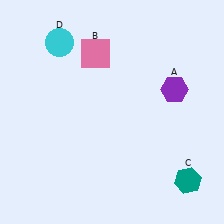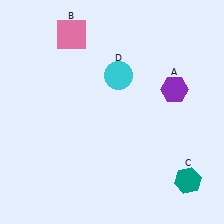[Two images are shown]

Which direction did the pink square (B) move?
The pink square (B) moved left.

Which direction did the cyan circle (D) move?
The cyan circle (D) moved right.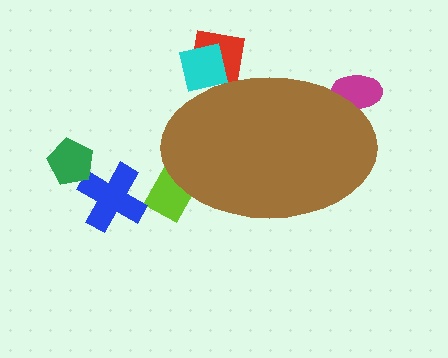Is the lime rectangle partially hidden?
Yes, the lime rectangle is partially hidden behind the brown ellipse.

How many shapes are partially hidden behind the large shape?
4 shapes are partially hidden.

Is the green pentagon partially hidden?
No, the green pentagon is fully visible.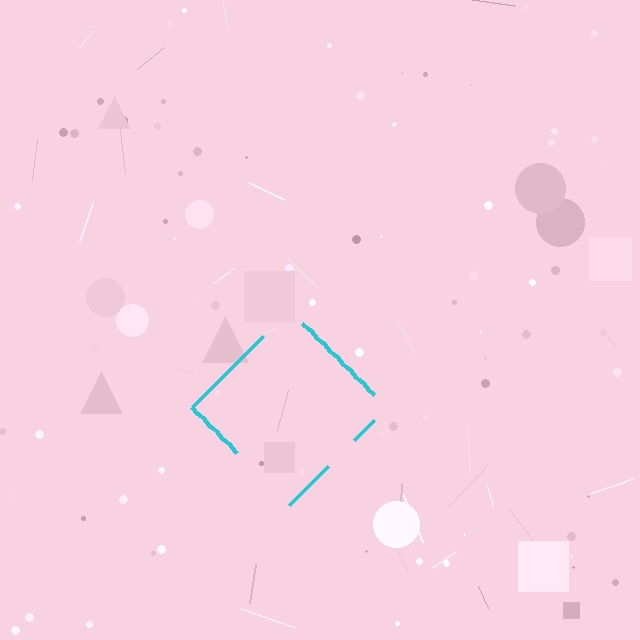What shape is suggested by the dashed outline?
The dashed outline suggests a diamond.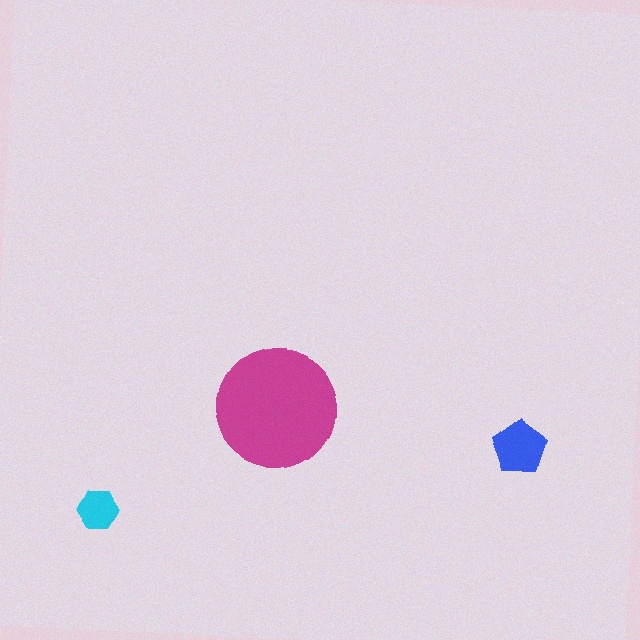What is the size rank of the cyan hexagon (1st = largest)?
3rd.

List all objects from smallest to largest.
The cyan hexagon, the blue pentagon, the magenta circle.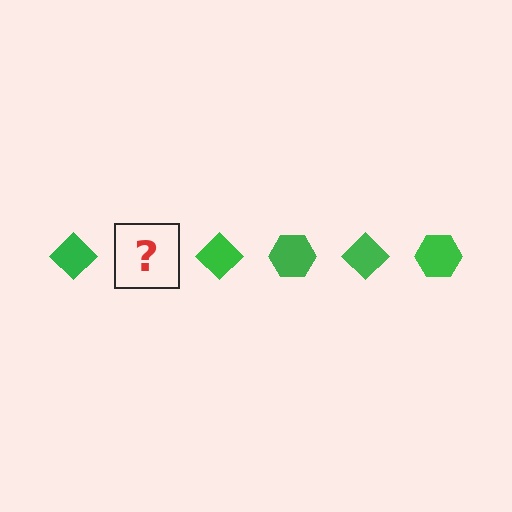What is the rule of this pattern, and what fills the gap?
The rule is that the pattern cycles through diamond, hexagon shapes in green. The gap should be filled with a green hexagon.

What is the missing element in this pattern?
The missing element is a green hexagon.